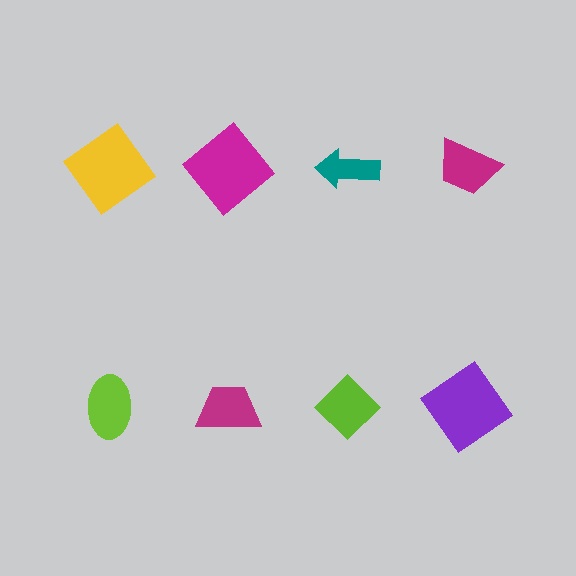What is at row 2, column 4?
A purple diamond.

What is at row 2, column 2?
A magenta trapezoid.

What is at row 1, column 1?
A yellow diamond.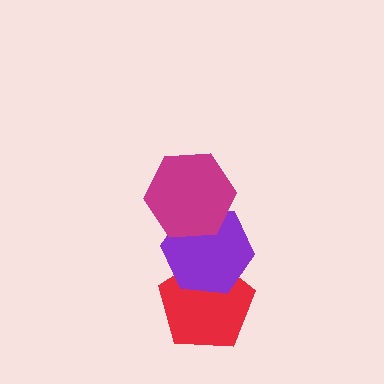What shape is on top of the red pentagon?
The purple hexagon is on top of the red pentagon.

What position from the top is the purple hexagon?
The purple hexagon is 2nd from the top.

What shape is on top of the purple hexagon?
The magenta hexagon is on top of the purple hexagon.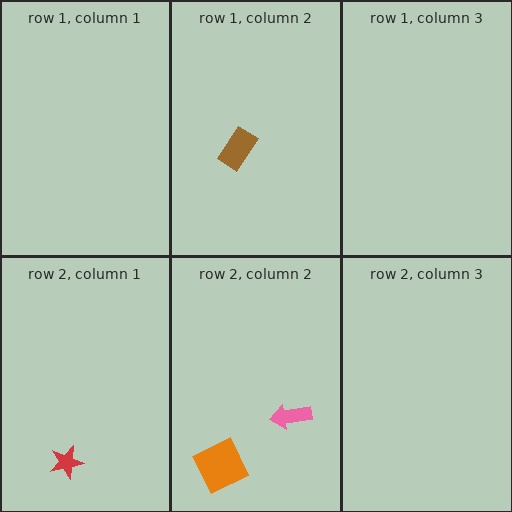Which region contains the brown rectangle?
The row 1, column 2 region.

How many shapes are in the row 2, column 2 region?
2.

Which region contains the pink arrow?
The row 2, column 2 region.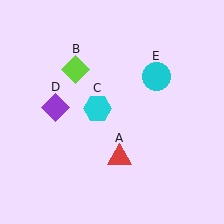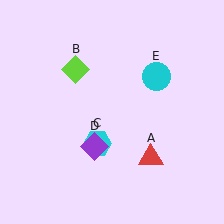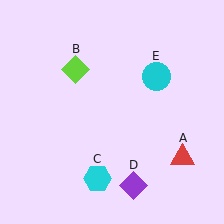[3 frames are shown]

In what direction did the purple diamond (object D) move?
The purple diamond (object D) moved down and to the right.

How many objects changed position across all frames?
3 objects changed position: red triangle (object A), cyan hexagon (object C), purple diamond (object D).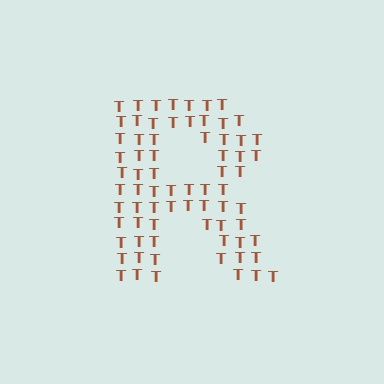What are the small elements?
The small elements are letter T's.